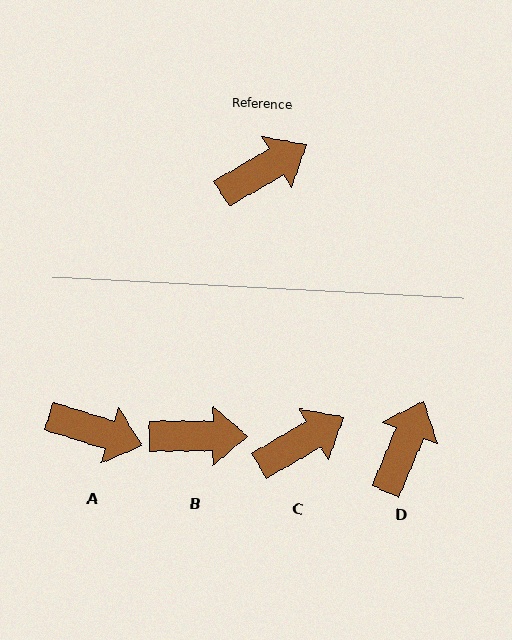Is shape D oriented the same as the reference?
No, it is off by about 37 degrees.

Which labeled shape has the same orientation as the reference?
C.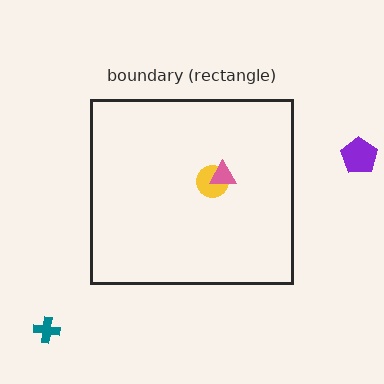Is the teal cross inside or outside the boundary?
Outside.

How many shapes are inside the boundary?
2 inside, 2 outside.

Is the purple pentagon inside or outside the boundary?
Outside.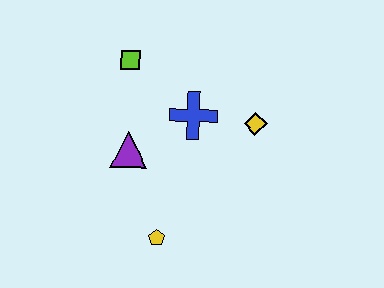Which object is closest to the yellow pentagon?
The purple triangle is closest to the yellow pentagon.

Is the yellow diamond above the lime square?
No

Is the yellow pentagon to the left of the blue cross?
Yes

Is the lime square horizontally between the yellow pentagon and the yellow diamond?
No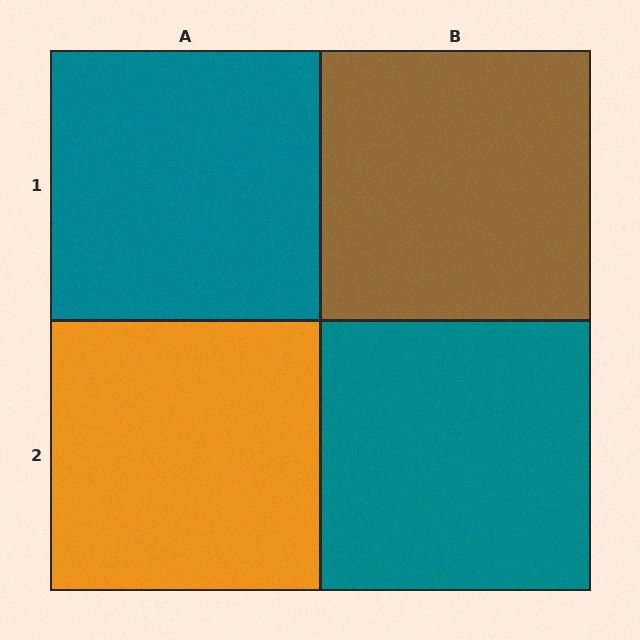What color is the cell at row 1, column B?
Brown.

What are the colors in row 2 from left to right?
Orange, teal.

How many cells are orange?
1 cell is orange.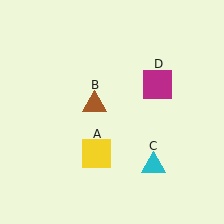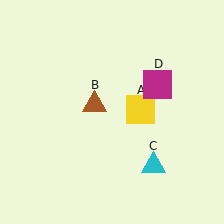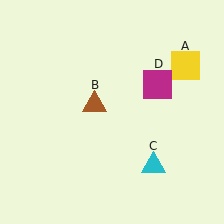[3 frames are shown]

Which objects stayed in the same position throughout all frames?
Brown triangle (object B) and cyan triangle (object C) and magenta square (object D) remained stationary.